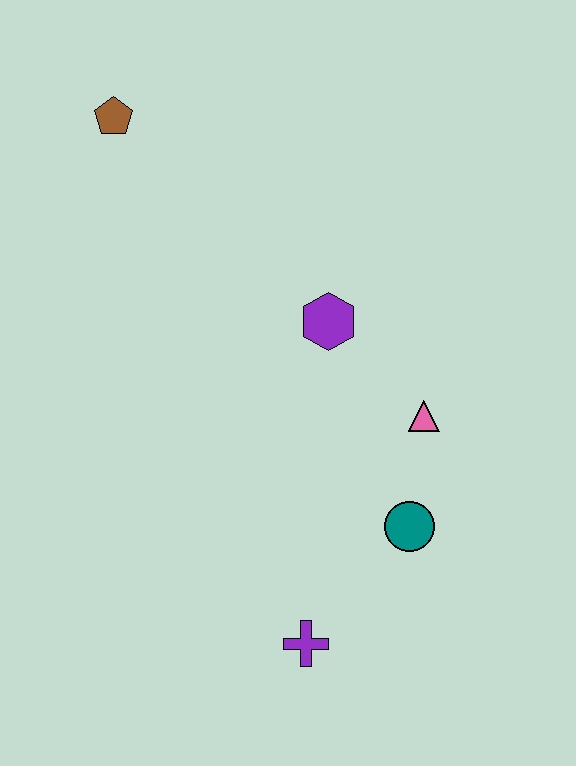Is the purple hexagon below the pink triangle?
No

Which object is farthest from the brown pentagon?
The purple cross is farthest from the brown pentagon.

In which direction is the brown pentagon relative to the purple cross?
The brown pentagon is above the purple cross.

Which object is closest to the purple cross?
The teal circle is closest to the purple cross.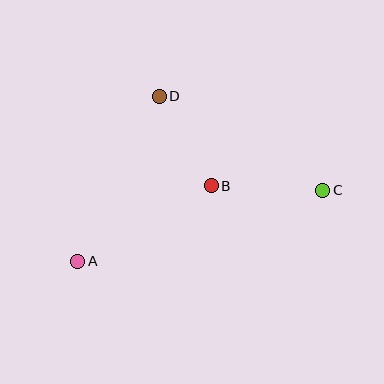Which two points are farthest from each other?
Points A and C are farthest from each other.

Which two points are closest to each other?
Points B and D are closest to each other.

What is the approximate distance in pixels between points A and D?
The distance between A and D is approximately 184 pixels.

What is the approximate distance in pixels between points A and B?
The distance between A and B is approximately 153 pixels.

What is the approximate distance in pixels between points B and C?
The distance between B and C is approximately 112 pixels.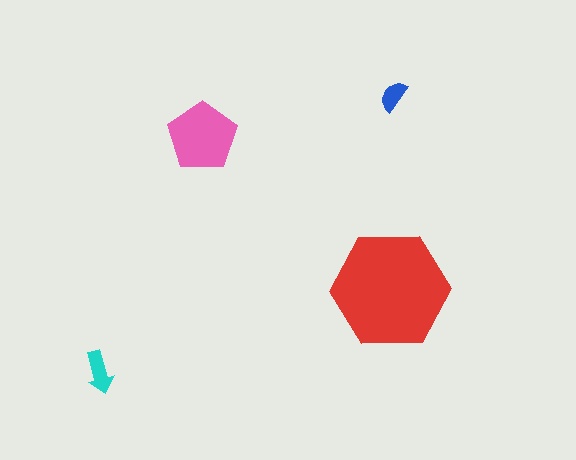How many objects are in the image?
There are 4 objects in the image.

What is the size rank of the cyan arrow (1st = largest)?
3rd.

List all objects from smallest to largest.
The blue semicircle, the cyan arrow, the pink pentagon, the red hexagon.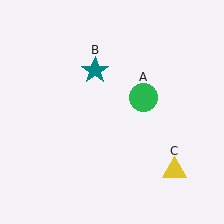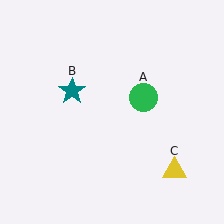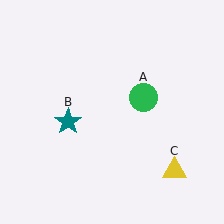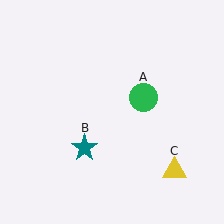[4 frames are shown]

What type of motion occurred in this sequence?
The teal star (object B) rotated counterclockwise around the center of the scene.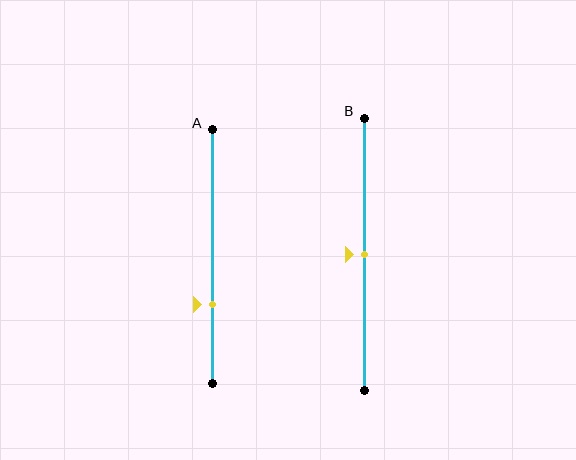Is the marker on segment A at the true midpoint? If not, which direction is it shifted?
No, the marker on segment A is shifted downward by about 19% of the segment length.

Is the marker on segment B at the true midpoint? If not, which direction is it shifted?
Yes, the marker on segment B is at the true midpoint.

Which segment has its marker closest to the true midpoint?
Segment B has its marker closest to the true midpoint.